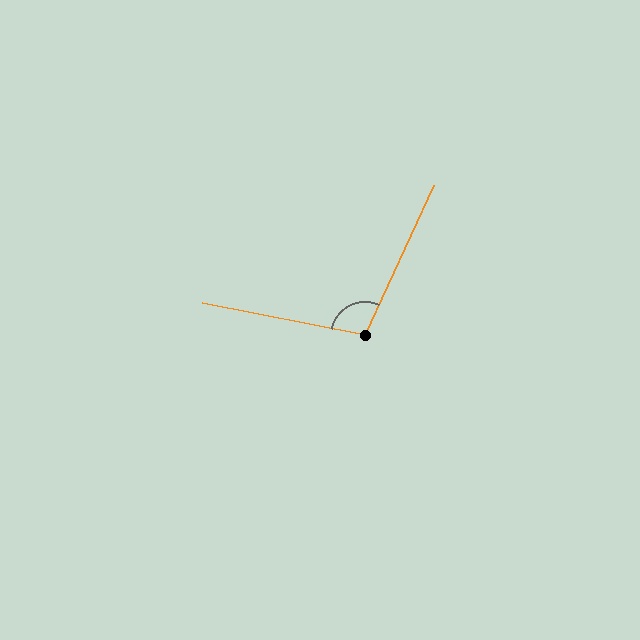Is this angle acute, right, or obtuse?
It is obtuse.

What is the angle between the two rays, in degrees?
Approximately 103 degrees.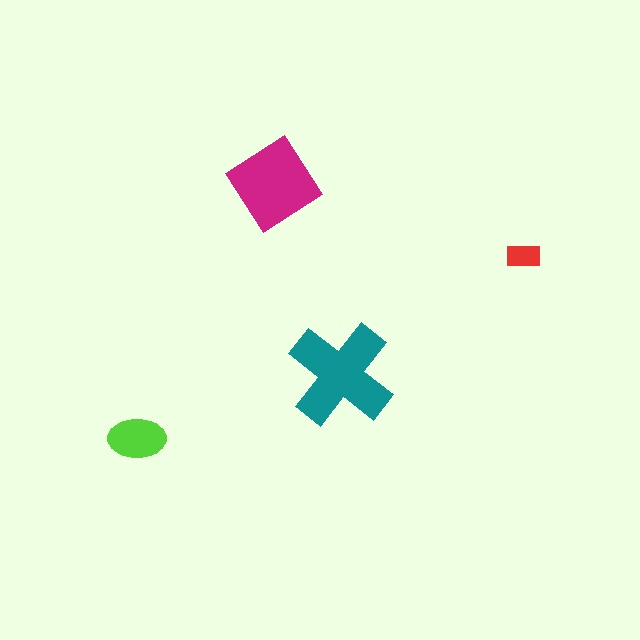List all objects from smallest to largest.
The red rectangle, the lime ellipse, the magenta diamond, the teal cross.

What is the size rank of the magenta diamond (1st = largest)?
2nd.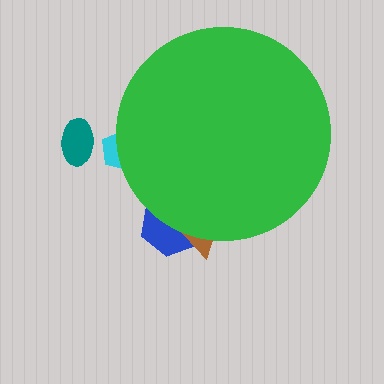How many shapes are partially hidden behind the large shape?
3 shapes are partially hidden.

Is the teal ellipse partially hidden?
No, the teal ellipse is fully visible.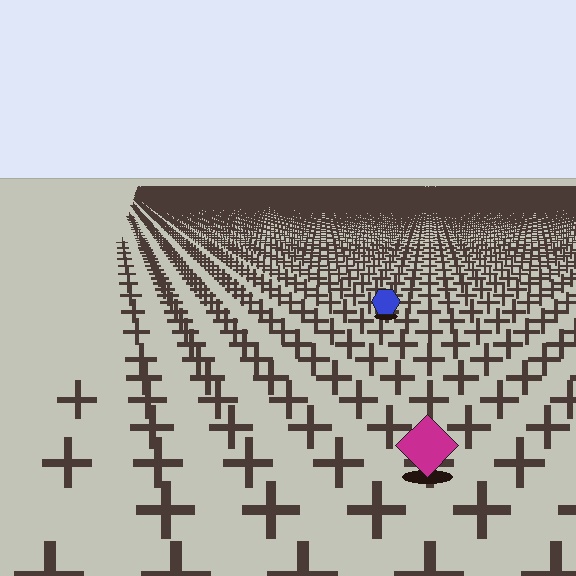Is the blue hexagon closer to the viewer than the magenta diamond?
No. The magenta diamond is closer — you can tell from the texture gradient: the ground texture is coarser near it.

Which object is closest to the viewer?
The magenta diamond is closest. The texture marks near it are larger and more spread out.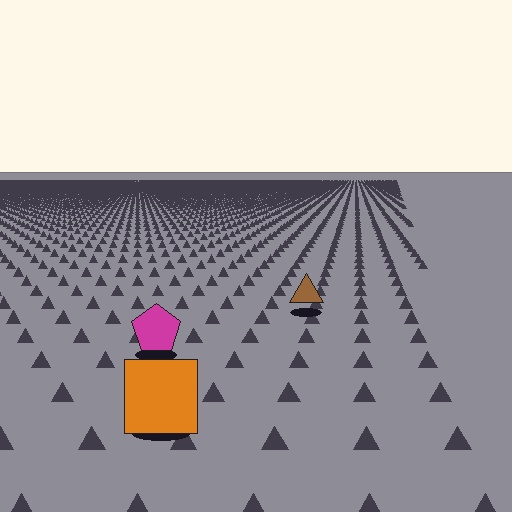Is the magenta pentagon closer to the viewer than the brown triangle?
Yes. The magenta pentagon is closer — you can tell from the texture gradient: the ground texture is coarser near it.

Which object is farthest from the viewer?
The brown triangle is farthest from the viewer. It appears smaller and the ground texture around it is denser.